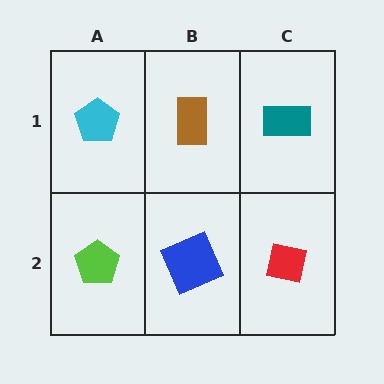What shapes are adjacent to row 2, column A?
A cyan pentagon (row 1, column A), a blue square (row 2, column B).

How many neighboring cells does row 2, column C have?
2.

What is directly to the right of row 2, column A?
A blue square.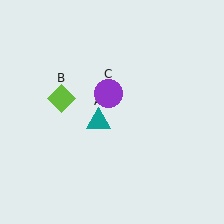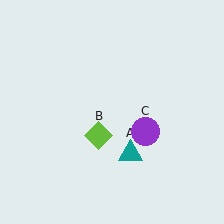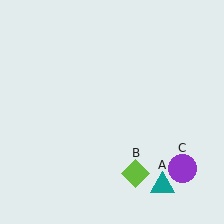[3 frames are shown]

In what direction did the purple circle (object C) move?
The purple circle (object C) moved down and to the right.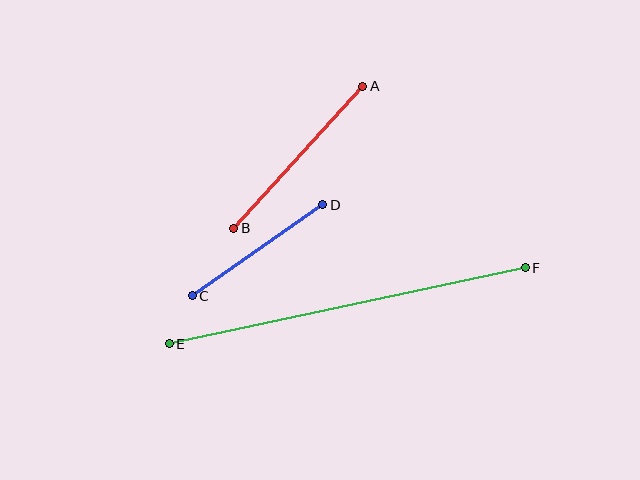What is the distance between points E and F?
The distance is approximately 364 pixels.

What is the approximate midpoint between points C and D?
The midpoint is at approximately (257, 250) pixels.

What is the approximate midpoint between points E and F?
The midpoint is at approximately (347, 306) pixels.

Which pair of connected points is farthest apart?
Points E and F are farthest apart.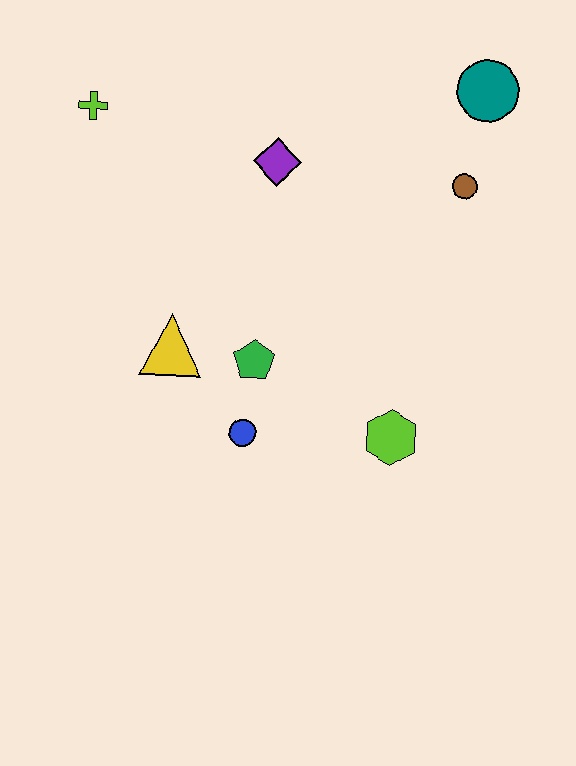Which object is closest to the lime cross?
The purple diamond is closest to the lime cross.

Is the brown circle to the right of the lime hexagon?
Yes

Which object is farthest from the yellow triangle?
The teal circle is farthest from the yellow triangle.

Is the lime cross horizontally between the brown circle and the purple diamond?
No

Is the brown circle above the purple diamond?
No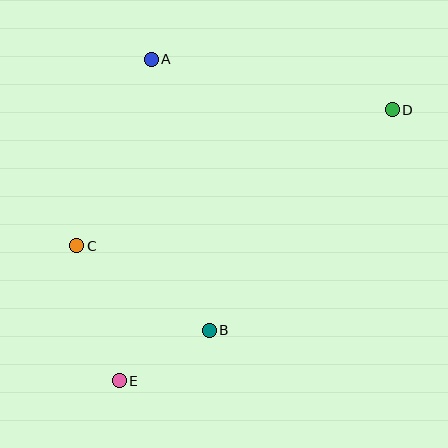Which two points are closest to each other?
Points B and E are closest to each other.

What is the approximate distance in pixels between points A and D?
The distance between A and D is approximately 246 pixels.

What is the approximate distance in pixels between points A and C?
The distance between A and C is approximately 201 pixels.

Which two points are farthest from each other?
Points D and E are farthest from each other.